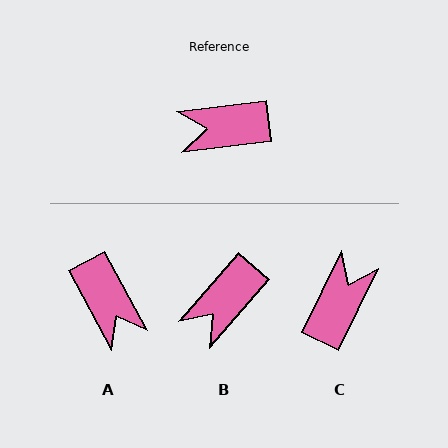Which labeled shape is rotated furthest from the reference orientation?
C, about 123 degrees away.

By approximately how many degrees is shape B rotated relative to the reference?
Approximately 42 degrees counter-clockwise.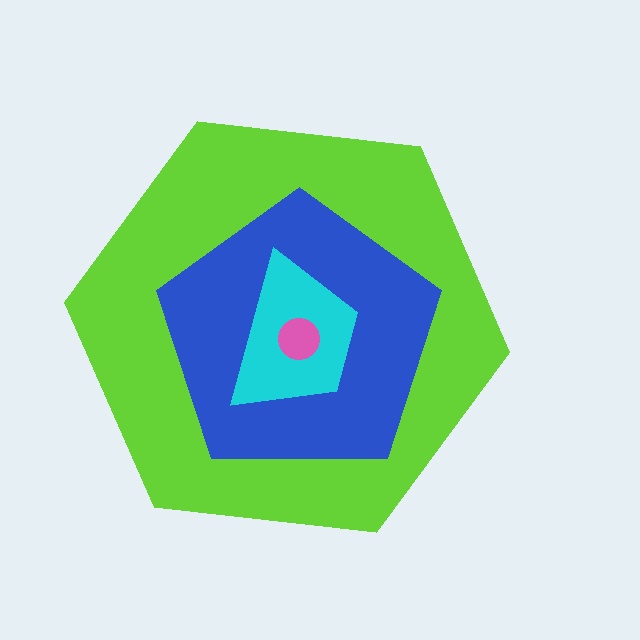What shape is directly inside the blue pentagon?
The cyan trapezoid.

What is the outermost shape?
The lime hexagon.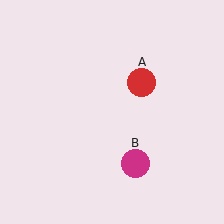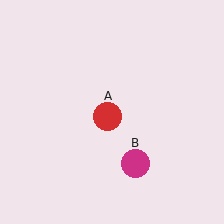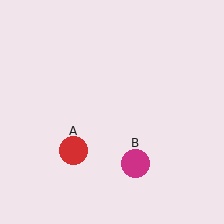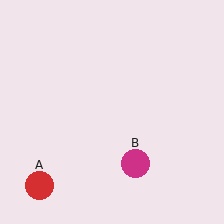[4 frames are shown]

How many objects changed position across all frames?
1 object changed position: red circle (object A).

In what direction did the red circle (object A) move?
The red circle (object A) moved down and to the left.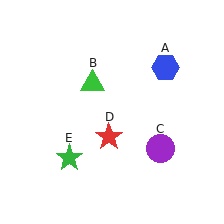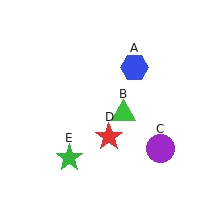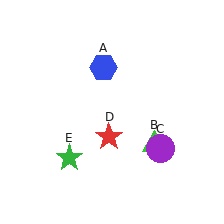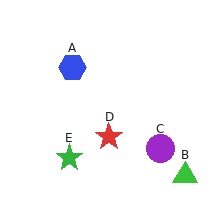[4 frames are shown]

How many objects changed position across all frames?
2 objects changed position: blue hexagon (object A), green triangle (object B).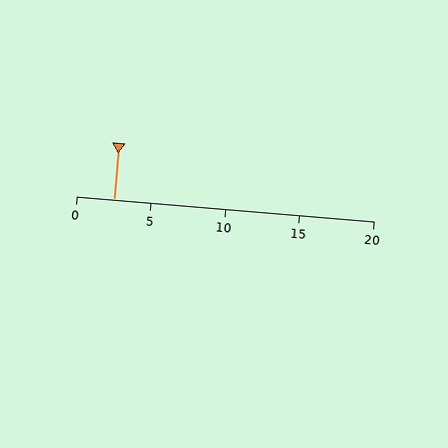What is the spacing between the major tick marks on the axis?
The major ticks are spaced 5 apart.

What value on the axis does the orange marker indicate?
The marker indicates approximately 2.5.